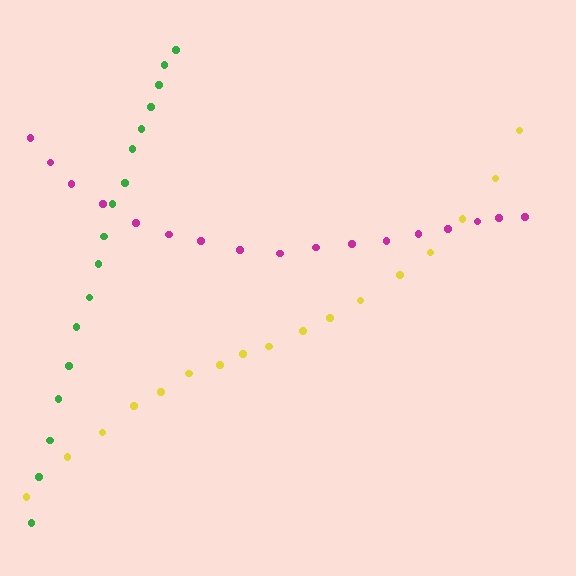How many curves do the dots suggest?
There are 3 distinct paths.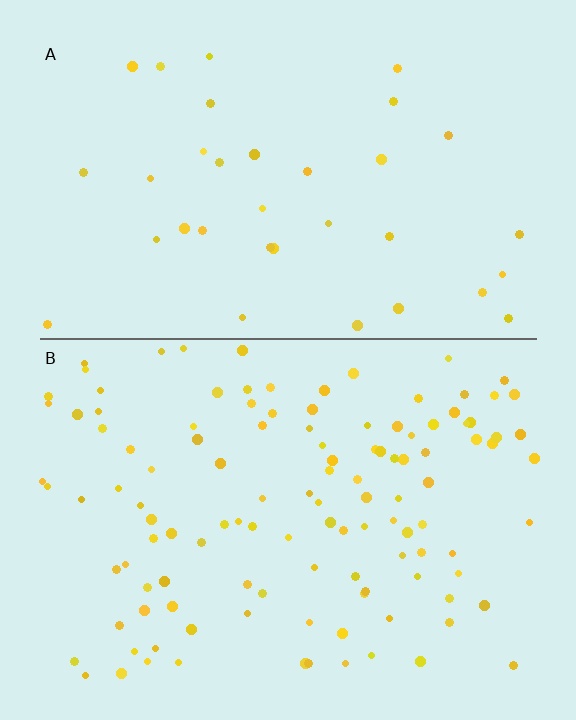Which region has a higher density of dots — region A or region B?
B (the bottom).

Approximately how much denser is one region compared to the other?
Approximately 3.4× — region B over region A.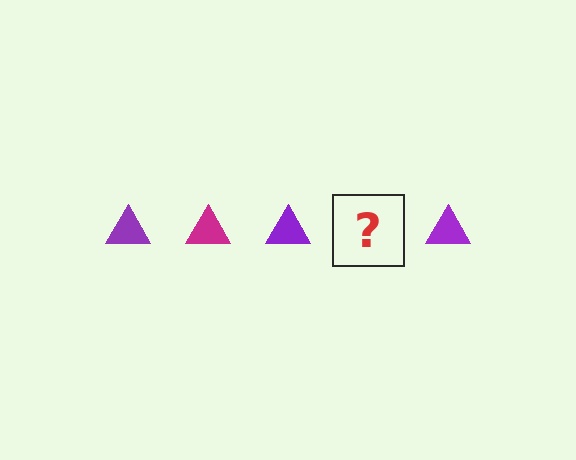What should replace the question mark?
The question mark should be replaced with a magenta triangle.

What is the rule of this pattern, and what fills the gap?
The rule is that the pattern cycles through purple, magenta triangles. The gap should be filled with a magenta triangle.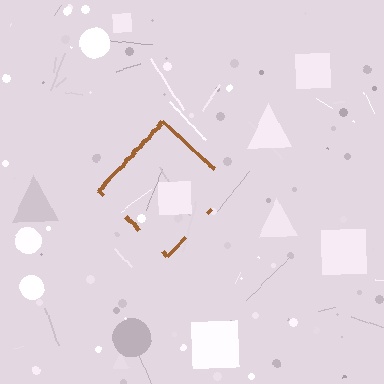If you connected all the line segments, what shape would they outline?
They would outline a diamond.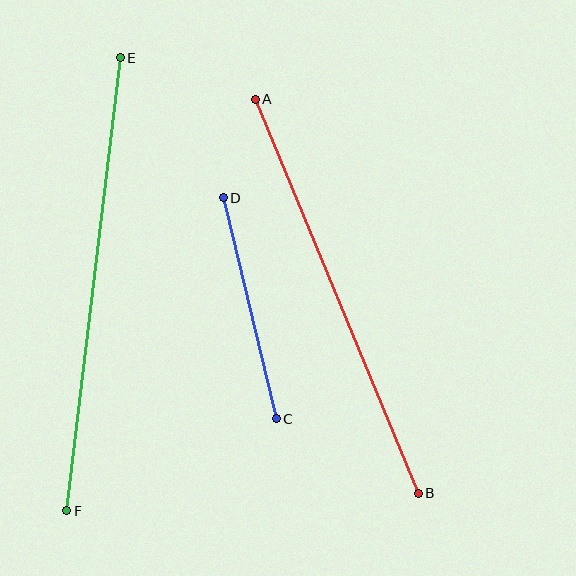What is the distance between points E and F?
The distance is approximately 456 pixels.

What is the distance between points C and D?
The distance is approximately 227 pixels.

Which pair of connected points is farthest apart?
Points E and F are farthest apart.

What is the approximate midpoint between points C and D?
The midpoint is at approximately (250, 308) pixels.